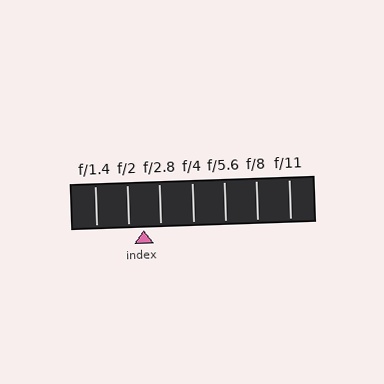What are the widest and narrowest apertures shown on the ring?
The widest aperture shown is f/1.4 and the narrowest is f/11.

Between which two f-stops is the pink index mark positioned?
The index mark is between f/2 and f/2.8.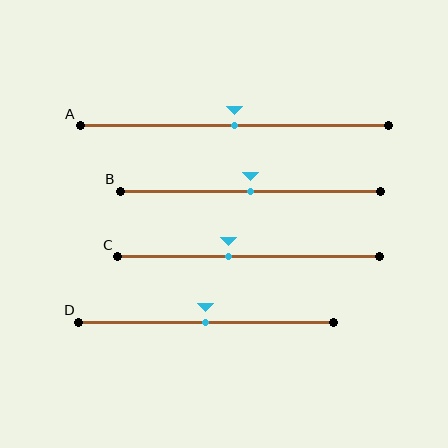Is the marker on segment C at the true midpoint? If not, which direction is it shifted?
No, the marker on segment C is shifted to the left by about 8% of the segment length.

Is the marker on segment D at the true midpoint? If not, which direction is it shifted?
Yes, the marker on segment D is at the true midpoint.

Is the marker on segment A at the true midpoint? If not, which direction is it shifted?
Yes, the marker on segment A is at the true midpoint.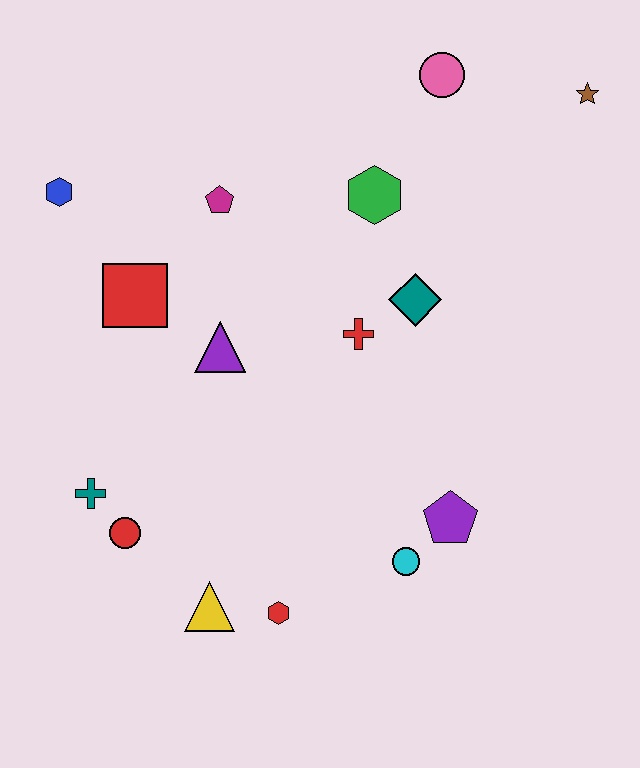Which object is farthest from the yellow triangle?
The brown star is farthest from the yellow triangle.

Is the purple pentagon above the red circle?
Yes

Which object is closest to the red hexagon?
The yellow triangle is closest to the red hexagon.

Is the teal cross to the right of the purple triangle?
No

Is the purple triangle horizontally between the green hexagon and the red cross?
No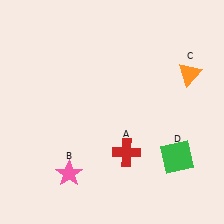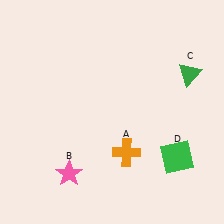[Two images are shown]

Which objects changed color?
A changed from red to orange. C changed from orange to green.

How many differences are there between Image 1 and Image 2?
There are 2 differences between the two images.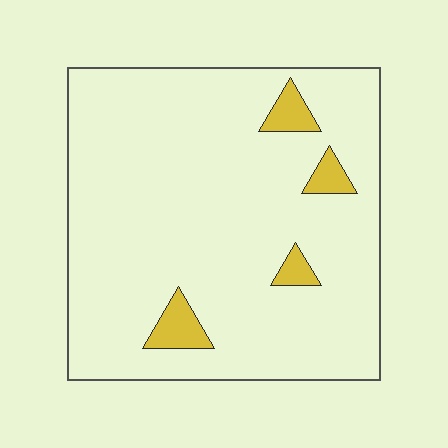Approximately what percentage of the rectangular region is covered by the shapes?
Approximately 5%.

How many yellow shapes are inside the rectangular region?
4.